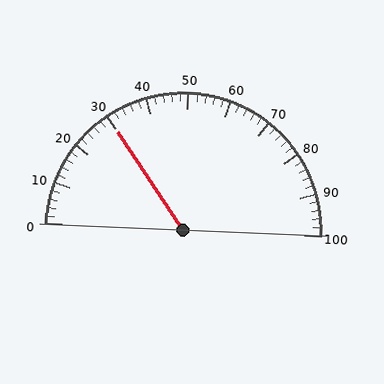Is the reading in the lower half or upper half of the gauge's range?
The reading is in the lower half of the range (0 to 100).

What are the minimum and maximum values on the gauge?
The gauge ranges from 0 to 100.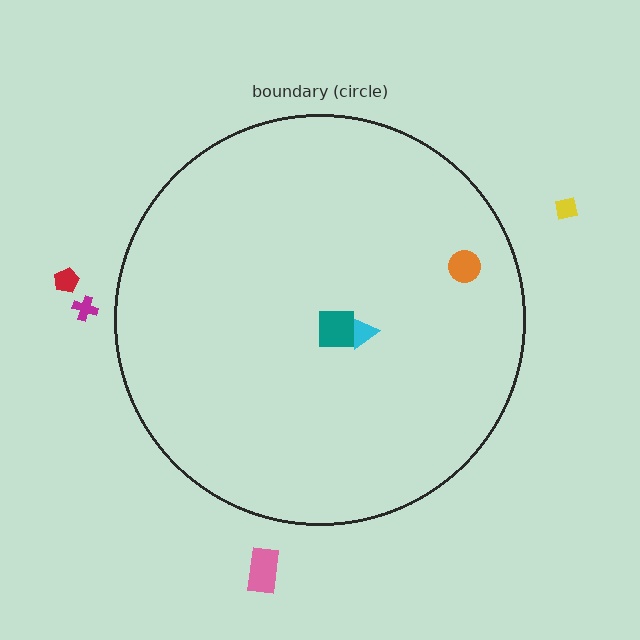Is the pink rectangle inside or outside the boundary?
Outside.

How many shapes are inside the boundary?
3 inside, 4 outside.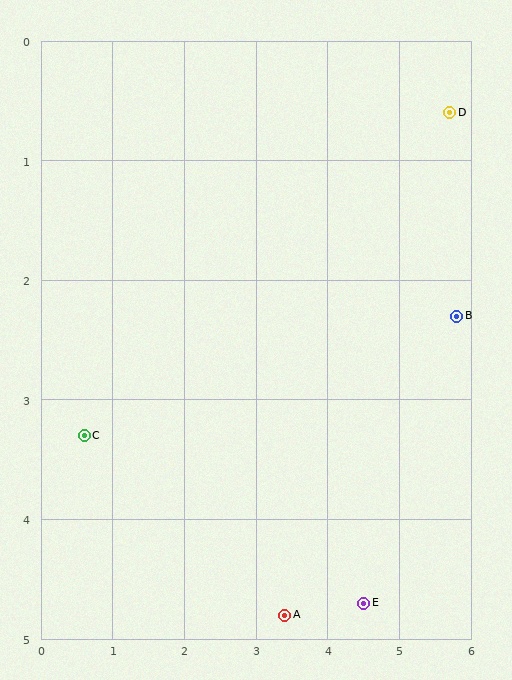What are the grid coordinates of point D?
Point D is at approximately (5.7, 0.6).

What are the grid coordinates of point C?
Point C is at approximately (0.6, 3.3).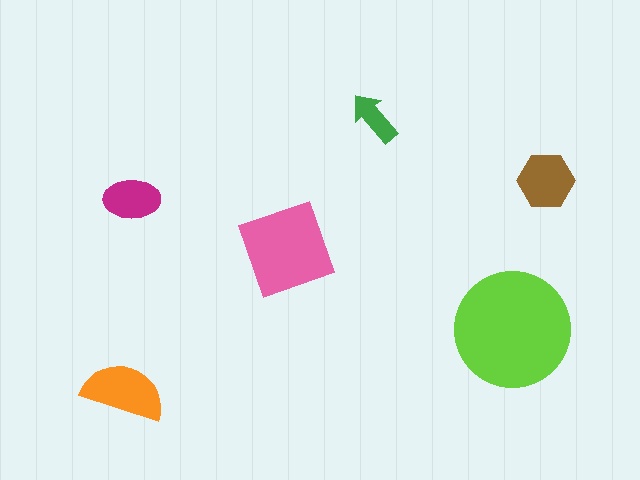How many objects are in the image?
There are 6 objects in the image.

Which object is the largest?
The lime circle.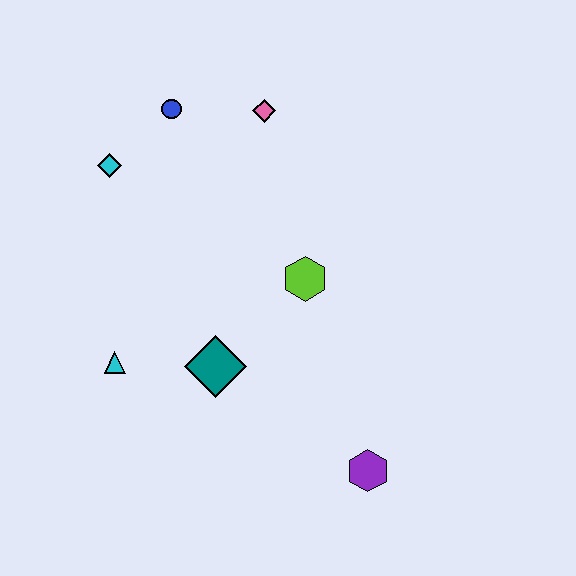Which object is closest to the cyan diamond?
The blue circle is closest to the cyan diamond.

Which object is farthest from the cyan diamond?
The purple hexagon is farthest from the cyan diamond.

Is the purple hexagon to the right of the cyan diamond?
Yes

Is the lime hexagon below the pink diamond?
Yes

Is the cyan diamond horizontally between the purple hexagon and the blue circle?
No